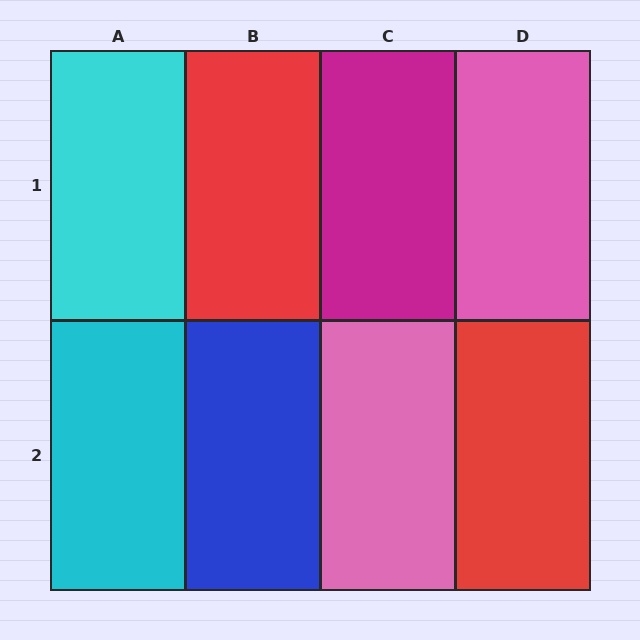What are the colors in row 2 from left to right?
Cyan, blue, pink, red.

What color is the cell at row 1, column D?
Pink.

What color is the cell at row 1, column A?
Cyan.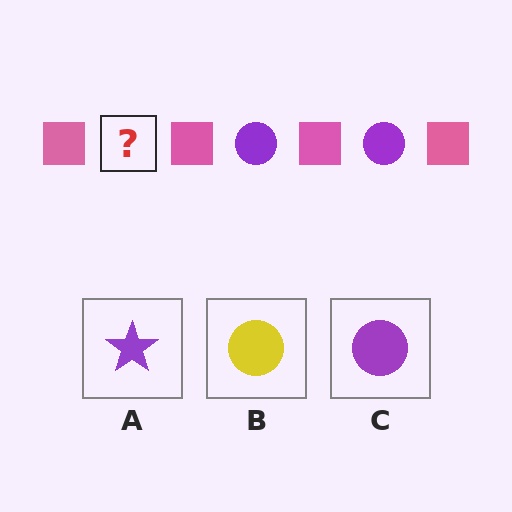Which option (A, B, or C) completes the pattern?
C.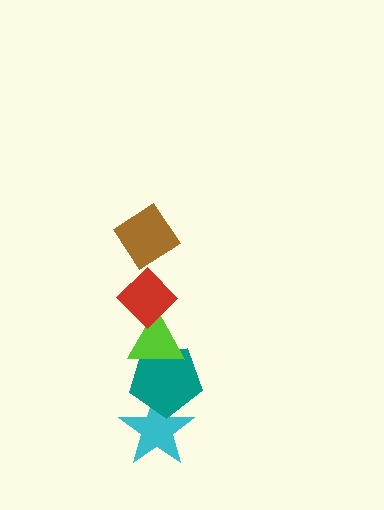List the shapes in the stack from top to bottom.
From top to bottom: the brown diamond, the red diamond, the lime triangle, the teal pentagon, the cyan star.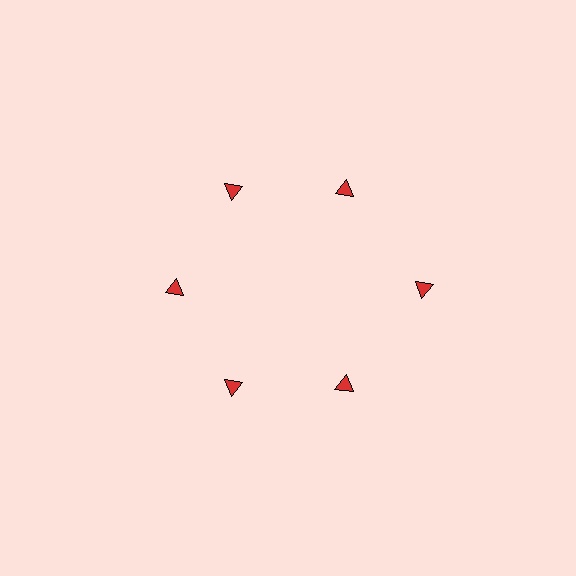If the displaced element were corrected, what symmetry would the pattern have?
It would have 6-fold rotational symmetry — the pattern would map onto itself every 60 degrees.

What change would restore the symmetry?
The symmetry would be restored by moving it inward, back onto the ring so that all 6 triangles sit at equal angles and equal distance from the center.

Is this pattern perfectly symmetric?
No. The 6 red triangles are arranged in a ring, but one element near the 3 o'clock position is pushed outward from the center, breaking the 6-fold rotational symmetry.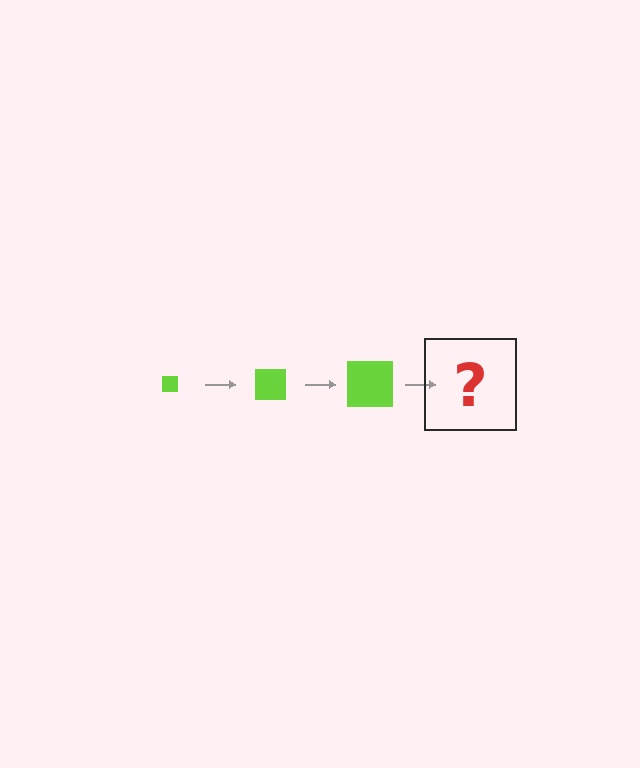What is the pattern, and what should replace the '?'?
The pattern is that the square gets progressively larger each step. The '?' should be a lime square, larger than the previous one.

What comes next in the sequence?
The next element should be a lime square, larger than the previous one.